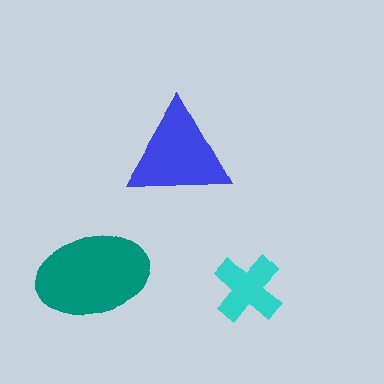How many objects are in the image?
There are 3 objects in the image.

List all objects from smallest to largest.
The cyan cross, the blue triangle, the teal ellipse.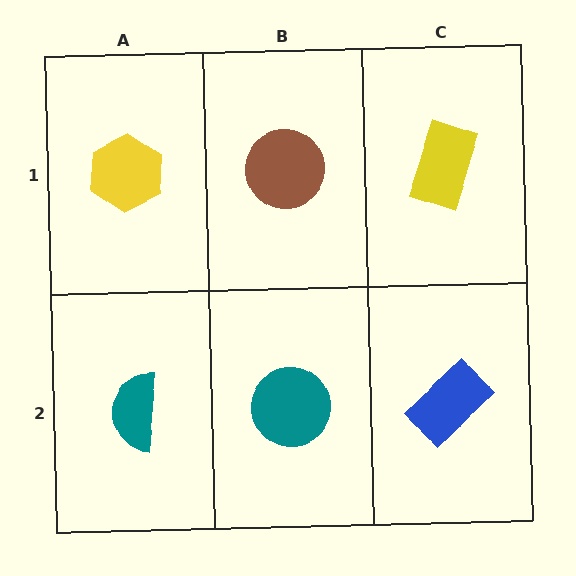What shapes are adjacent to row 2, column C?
A yellow rectangle (row 1, column C), a teal circle (row 2, column B).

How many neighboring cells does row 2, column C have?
2.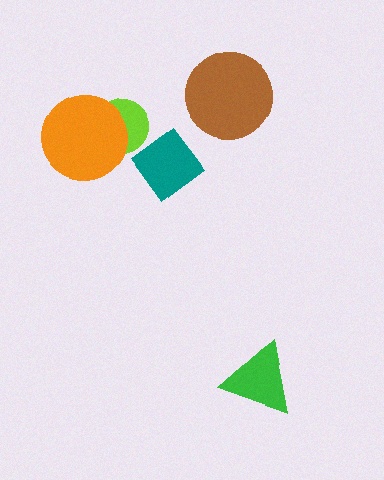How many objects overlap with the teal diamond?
0 objects overlap with the teal diamond.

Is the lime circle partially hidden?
Yes, it is partially covered by another shape.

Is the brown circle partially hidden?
No, no other shape covers it.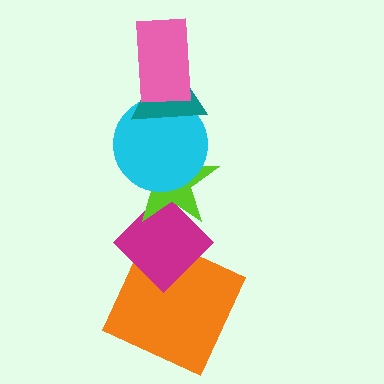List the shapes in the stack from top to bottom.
From top to bottom: the pink rectangle, the teal triangle, the cyan circle, the lime star, the magenta diamond, the orange square.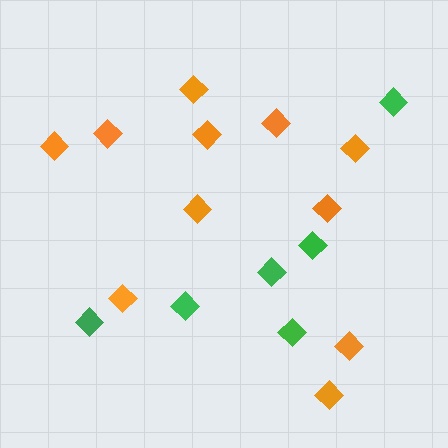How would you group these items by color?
There are 2 groups: one group of green diamonds (6) and one group of orange diamonds (11).